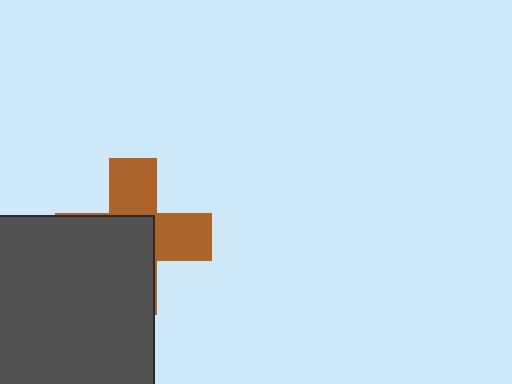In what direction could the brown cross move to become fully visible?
The brown cross could move toward the upper-right. That would shift it out from behind the dark gray square entirely.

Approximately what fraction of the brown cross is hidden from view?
Roughly 55% of the brown cross is hidden behind the dark gray square.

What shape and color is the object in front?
The object in front is a dark gray square.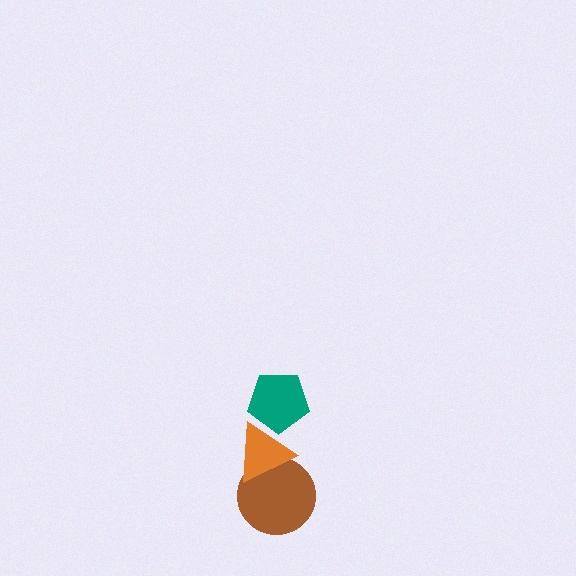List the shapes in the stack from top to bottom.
From top to bottom: the teal pentagon, the orange triangle, the brown circle.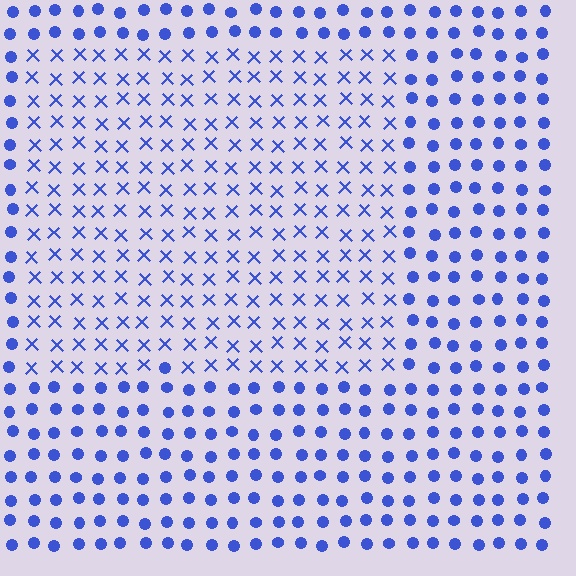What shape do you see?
I see a rectangle.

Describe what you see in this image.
The image is filled with small blue elements arranged in a uniform grid. A rectangle-shaped region contains X marks, while the surrounding area contains circles. The boundary is defined purely by the change in element shape.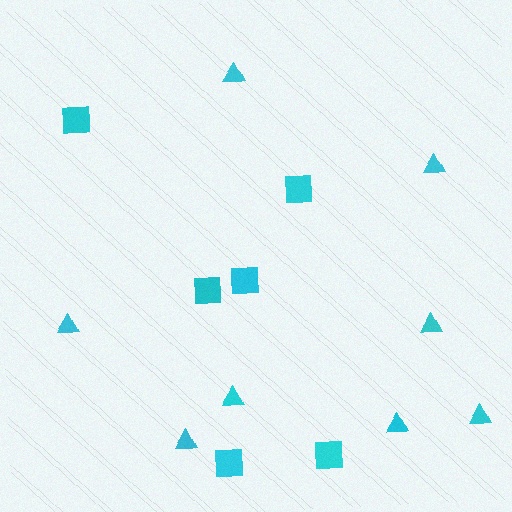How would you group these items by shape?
There are 2 groups: one group of triangles (8) and one group of squares (6).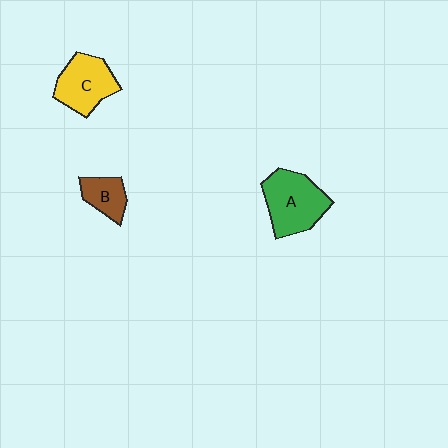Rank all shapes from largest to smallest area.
From largest to smallest: A (green), C (yellow), B (brown).